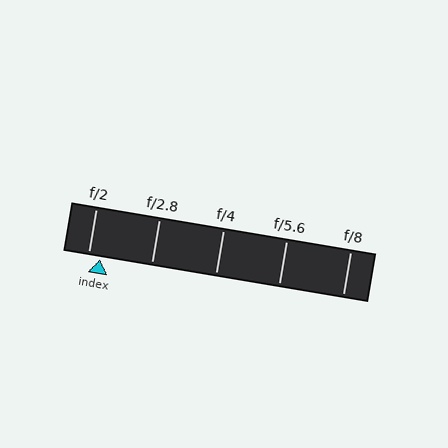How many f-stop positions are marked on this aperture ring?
There are 5 f-stop positions marked.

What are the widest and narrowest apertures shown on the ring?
The widest aperture shown is f/2 and the narrowest is f/8.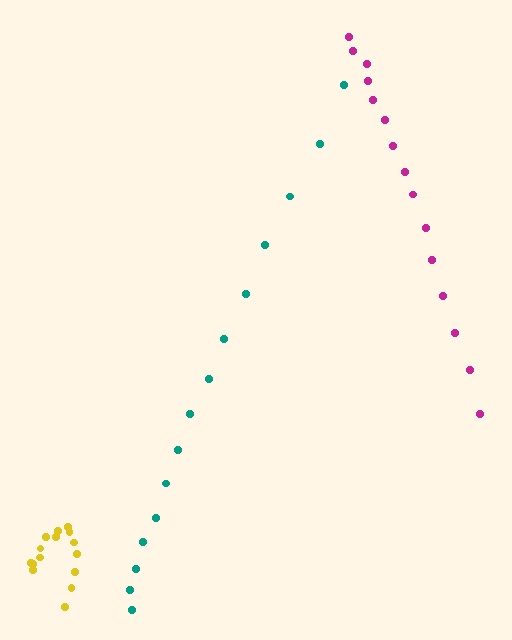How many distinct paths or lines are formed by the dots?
There are 3 distinct paths.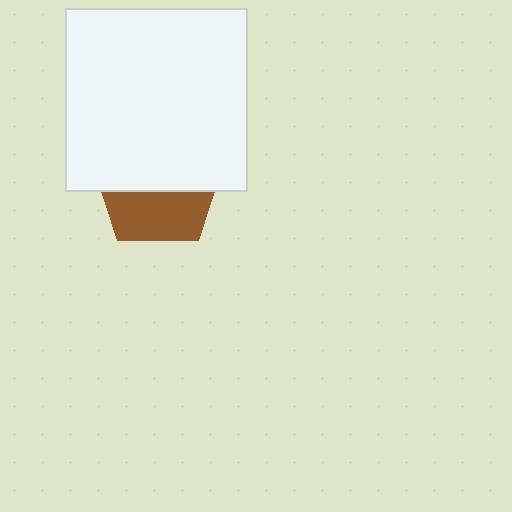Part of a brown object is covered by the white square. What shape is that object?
It is a pentagon.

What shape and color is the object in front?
The object in front is a white square.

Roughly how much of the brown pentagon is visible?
A small part of it is visible (roughly 42%).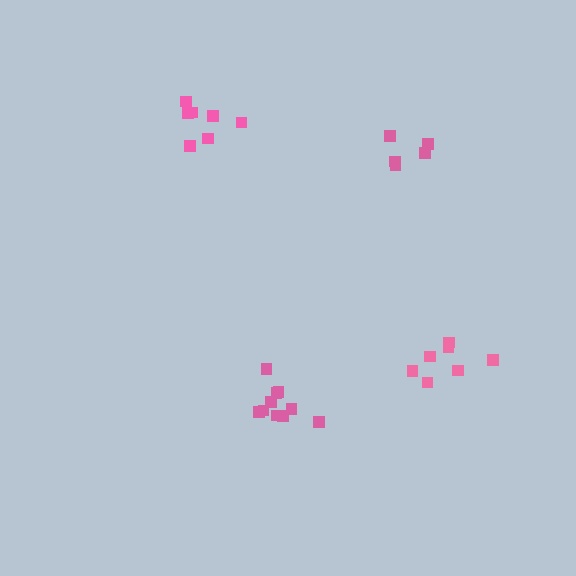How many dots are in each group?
Group 1: 7 dots, Group 2: 10 dots, Group 3: 7 dots, Group 4: 5 dots (29 total).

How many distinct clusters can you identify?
There are 4 distinct clusters.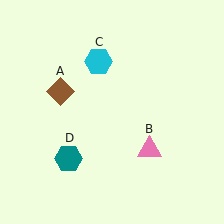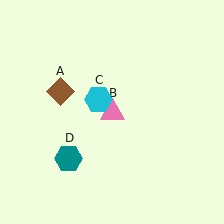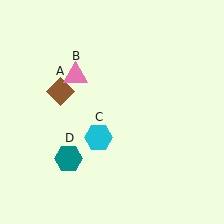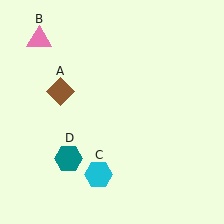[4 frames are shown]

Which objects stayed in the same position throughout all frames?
Brown diamond (object A) and teal hexagon (object D) remained stationary.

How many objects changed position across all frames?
2 objects changed position: pink triangle (object B), cyan hexagon (object C).